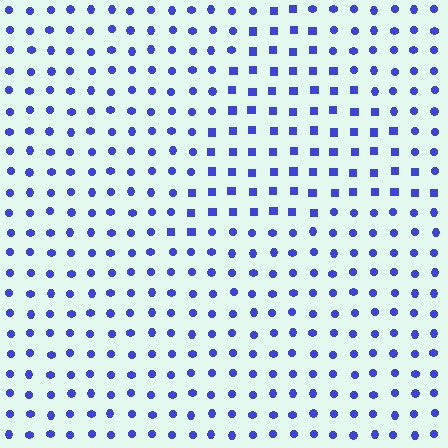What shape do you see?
I see a triangle.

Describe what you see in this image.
The image is filled with small blue elements arranged in a uniform grid. A triangle-shaped region contains squares, while the surrounding area contains circles. The boundary is defined purely by the change in element shape.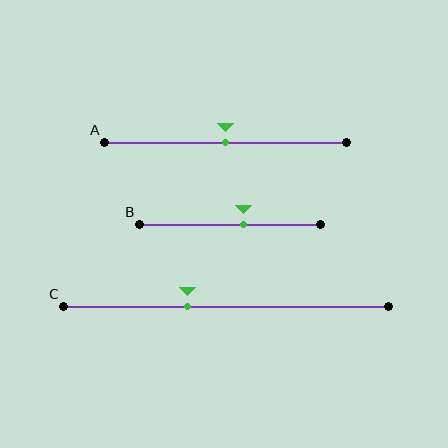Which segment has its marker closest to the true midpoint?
Segment A has its marker closest to the true midpoint.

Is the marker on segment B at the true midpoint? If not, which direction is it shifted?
No, the marker on segment B is shifted to the right by about 7% of the segment length.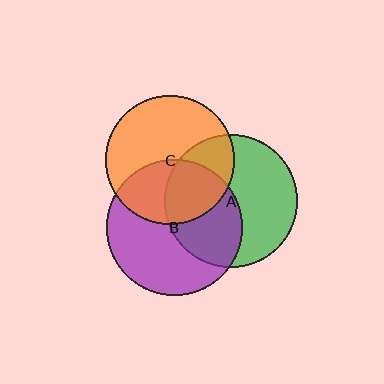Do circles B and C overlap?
Yes.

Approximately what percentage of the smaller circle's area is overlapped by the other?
Approximately 40%.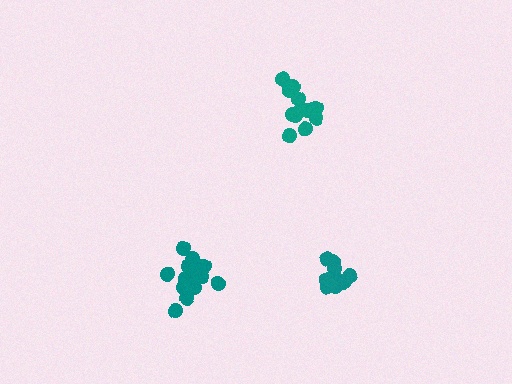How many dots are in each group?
Group 1: 11 dots, Group 2: 14 dots, Group 3: 17 dots (42 total).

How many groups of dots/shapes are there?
There are 3 groups.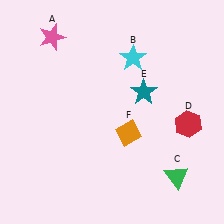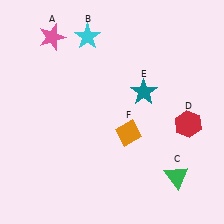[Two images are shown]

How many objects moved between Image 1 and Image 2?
1 object moved between the two images.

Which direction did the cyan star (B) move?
The cyan star (B) moved left.